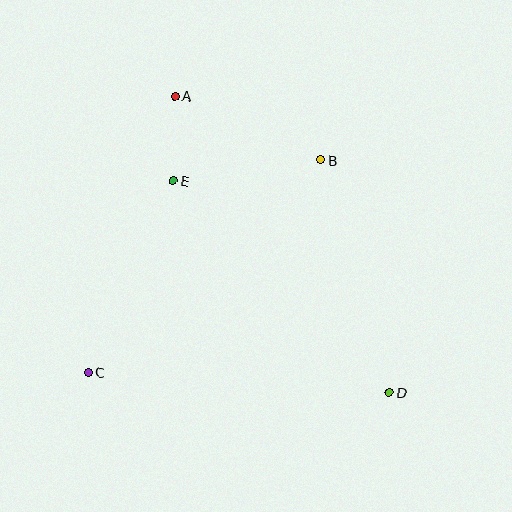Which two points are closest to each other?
Points A and E are closest to each other.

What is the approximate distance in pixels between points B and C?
The distance between B and C is approximately 315 pixels.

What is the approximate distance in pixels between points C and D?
The distance between C and D is approximately 302 pixels.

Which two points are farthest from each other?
Points A and D are farthest from each other.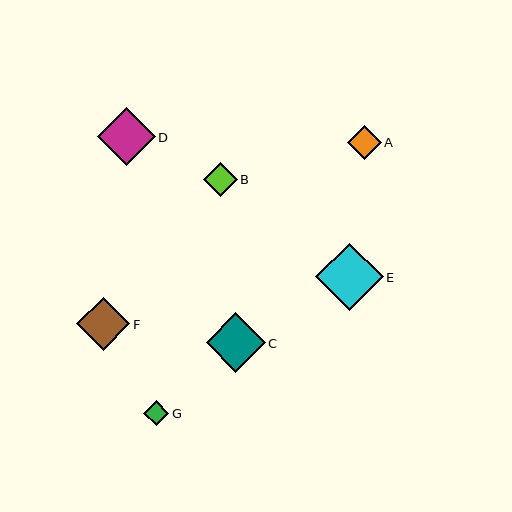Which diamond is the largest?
Diamond E is the largest with a size of approximately 67 pixels.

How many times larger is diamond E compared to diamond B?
Diamond E is approximately 2.0 times the size of diamond B.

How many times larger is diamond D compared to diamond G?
Diamond D is approximately 2.3 times the size of diamond G.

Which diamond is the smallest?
Diamond G is the smallest with a size of approximately 25 pixels.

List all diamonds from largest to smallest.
From largest to smallest: E, C, D, F, B, A, G.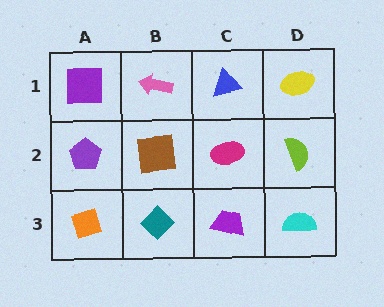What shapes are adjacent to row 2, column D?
A yellow ellipse (row 1, column D), a cyan semicircle (row 3, column D), a magenta ellipse (row 2, column C).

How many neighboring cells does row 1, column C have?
3.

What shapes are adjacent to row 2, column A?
A purple square (row 1, column A), an orange diamond (row 3, column A), a brown square (row 2, column B).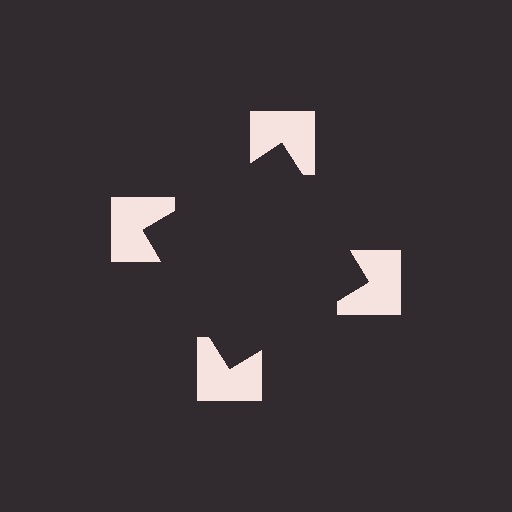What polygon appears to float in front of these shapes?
An illusory square — its edges are inferred from the aligned wedge cuts in the notched squares, not physically drawn.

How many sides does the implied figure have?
4 sides.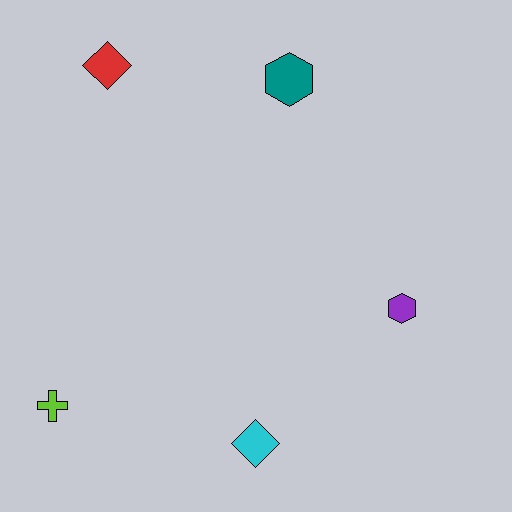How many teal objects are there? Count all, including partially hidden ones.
There is 1 teal object.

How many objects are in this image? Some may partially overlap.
There are 5 objects.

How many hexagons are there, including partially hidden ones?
There are 2 hexagons.